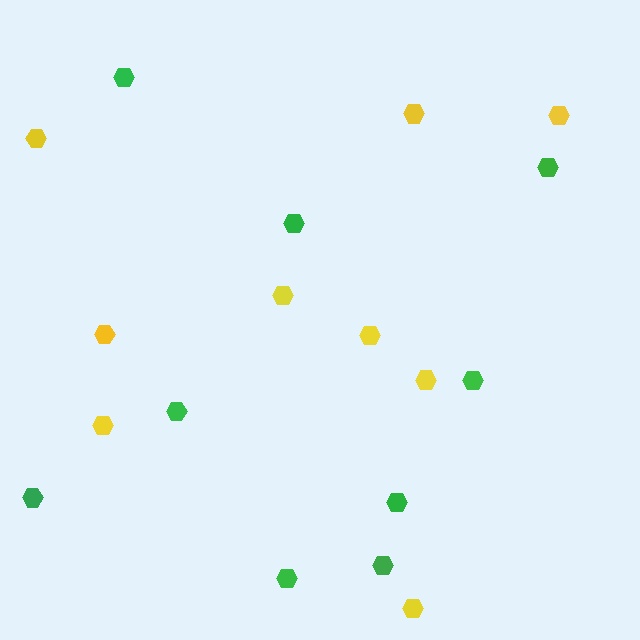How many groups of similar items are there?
There are 2 groups: one group of green hexagons (9) and one group of yellow hexagons (9).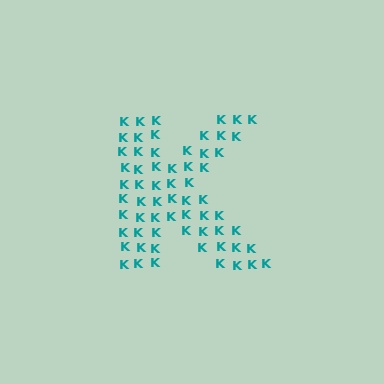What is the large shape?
The large shape is the letter K.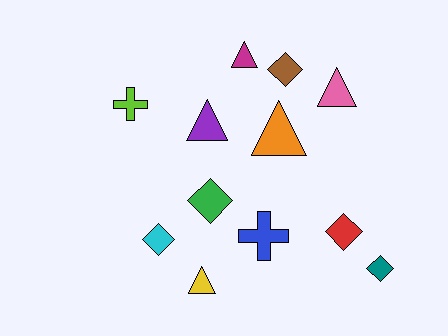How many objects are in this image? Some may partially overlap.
There are 12 objects.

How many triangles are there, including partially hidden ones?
There are 5 triangles.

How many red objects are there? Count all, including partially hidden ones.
There is 1 red object.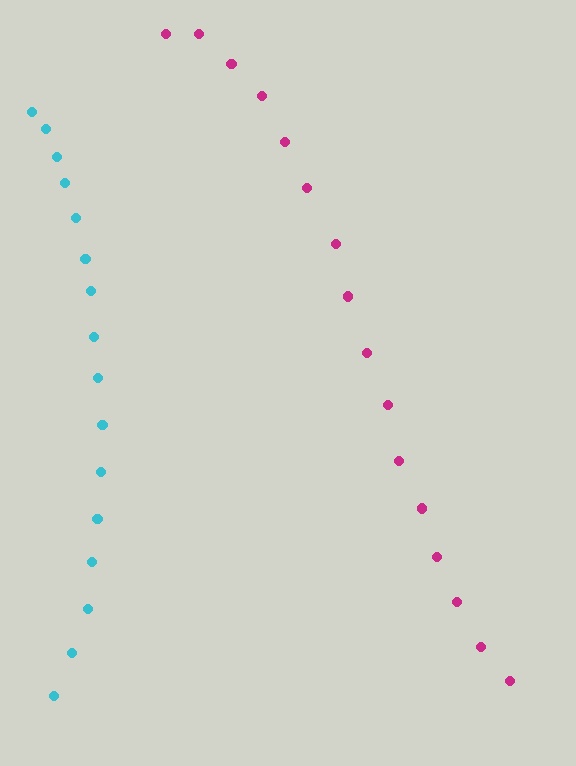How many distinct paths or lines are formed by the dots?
There are 2 distinct paths.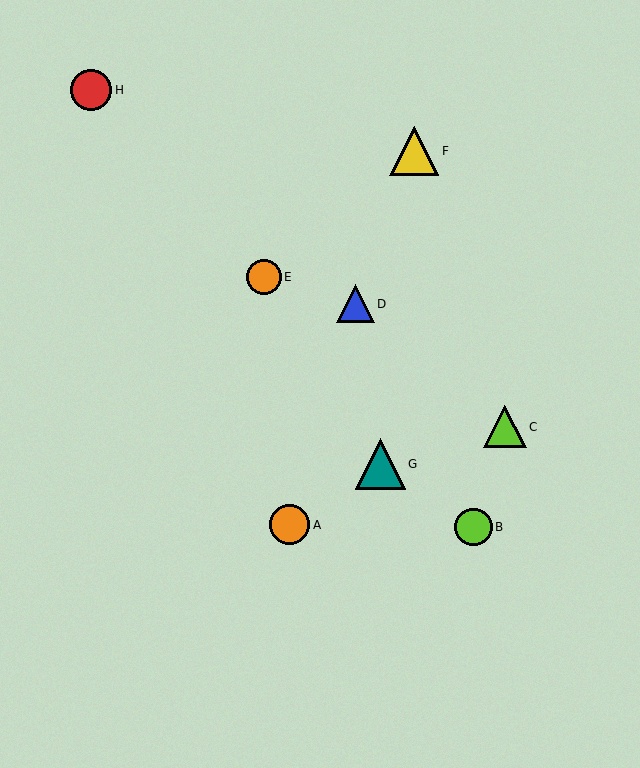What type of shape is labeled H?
Shape H is a red circle.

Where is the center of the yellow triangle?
The center of the yellow triangle is at (414, 151).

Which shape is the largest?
The teal triangle (labeled G) is the largest.